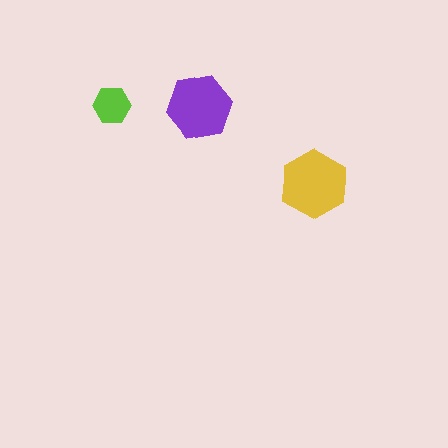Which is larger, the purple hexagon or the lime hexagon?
The purple one.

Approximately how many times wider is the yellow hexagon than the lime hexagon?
About 2 times wider.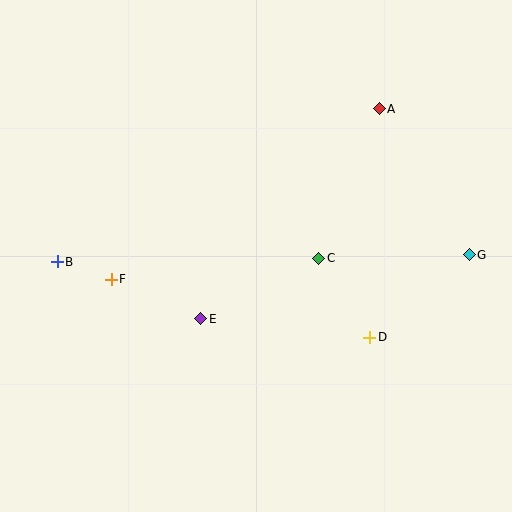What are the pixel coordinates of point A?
Point A is at (379, 109).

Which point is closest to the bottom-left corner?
Point B is closest to the bottom-left corner.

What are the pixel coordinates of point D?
Point D is at (370, 337).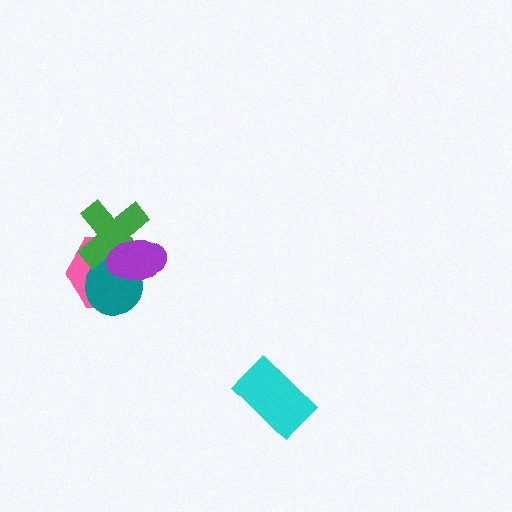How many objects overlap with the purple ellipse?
3 objects overlap with the purple ellipse.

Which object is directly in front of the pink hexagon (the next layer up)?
The teal circle is directly in front of the pink hexagon.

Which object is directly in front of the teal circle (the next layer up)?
The green cross is directly in front of the teal circle.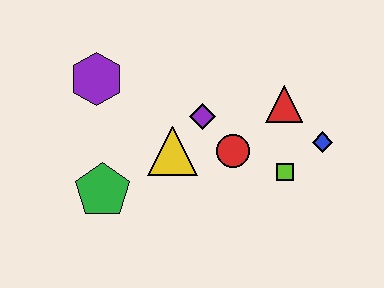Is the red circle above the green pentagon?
Yes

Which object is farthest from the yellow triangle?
The blue diamond is farthest from the yellow triangle.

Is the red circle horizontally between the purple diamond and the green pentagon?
No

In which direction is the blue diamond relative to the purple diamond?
The blue diamond is to the right of the purple diamond.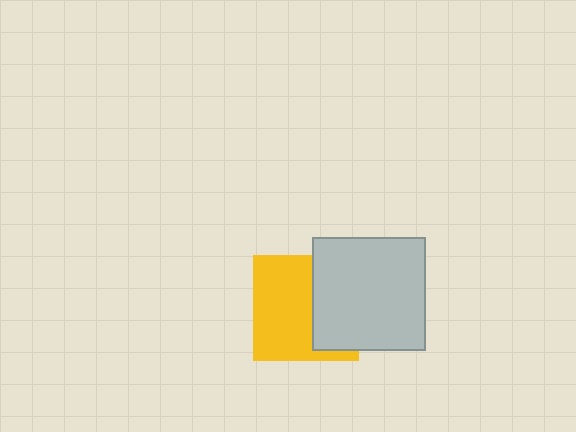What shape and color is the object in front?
The object in front is a light gray square.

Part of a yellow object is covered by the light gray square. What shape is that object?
It is a square.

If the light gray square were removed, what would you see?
You would see the complete yellow square.